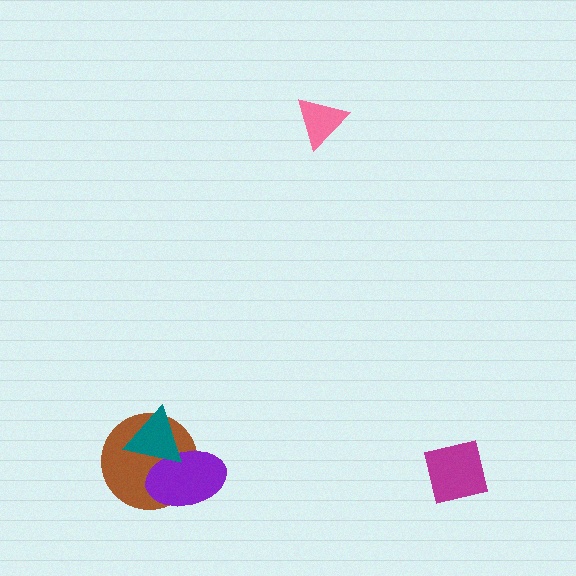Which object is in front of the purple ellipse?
The teal triangle is in front of the purple ellipse.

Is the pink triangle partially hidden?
No, no other shape covers it.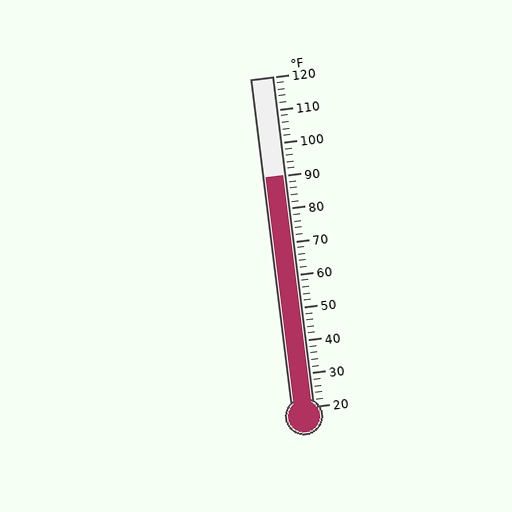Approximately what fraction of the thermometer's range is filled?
The thermometer is filled to approximately 70% of its range.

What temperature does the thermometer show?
The thermometer shows approximately 90°F.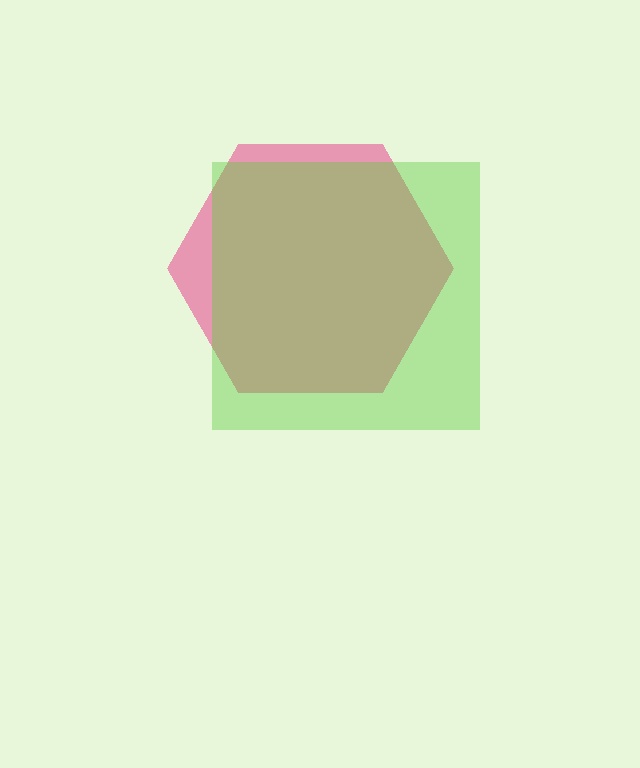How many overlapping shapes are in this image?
There are 2 overlapping shapes in the image.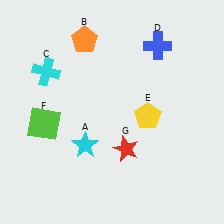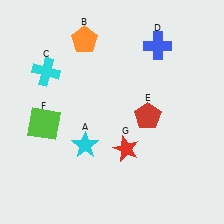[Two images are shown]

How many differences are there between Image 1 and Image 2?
There is 1 difference between the two images.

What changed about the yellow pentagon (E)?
In Image 1, E is yellow. In Image 2, it changed to red.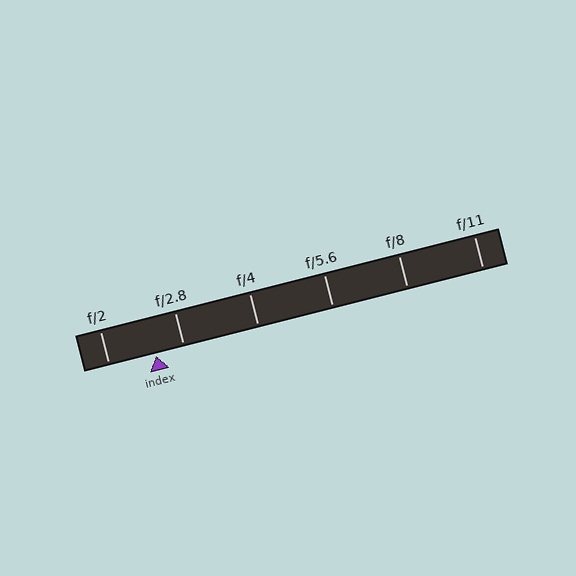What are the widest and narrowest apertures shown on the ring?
The widest aperture shown is f/2 and the narrowest is f/11.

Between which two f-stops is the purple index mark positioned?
The index mark is between f/2 and f/2.8.